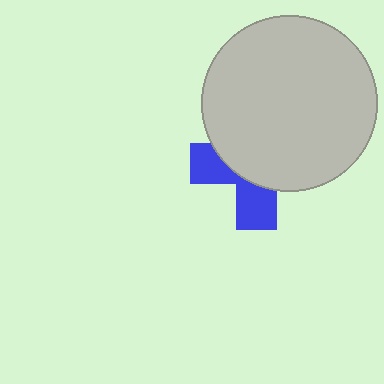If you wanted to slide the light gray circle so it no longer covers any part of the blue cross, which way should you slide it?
Slide it up — that is the most direct way to separate the two shapes.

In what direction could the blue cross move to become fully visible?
The blue cross could move down. That would shift it out from behind the light gray circle entirely.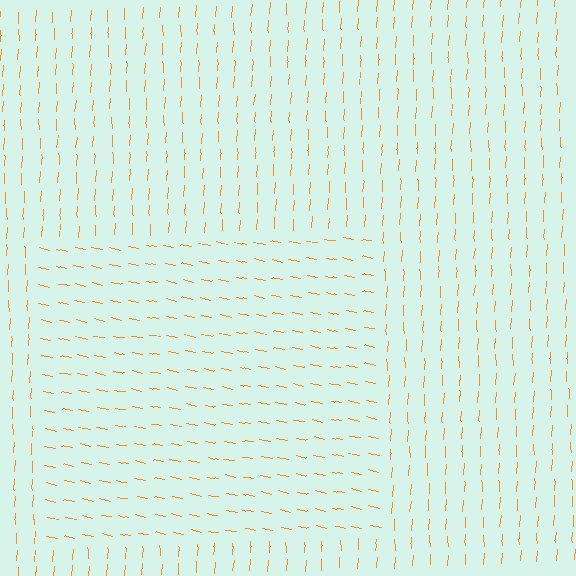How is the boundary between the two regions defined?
The boundary is defined purely by a change in line orientation (approximately 82 degrees difference). All lines are the same color and thickness.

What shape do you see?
I see a rectangle.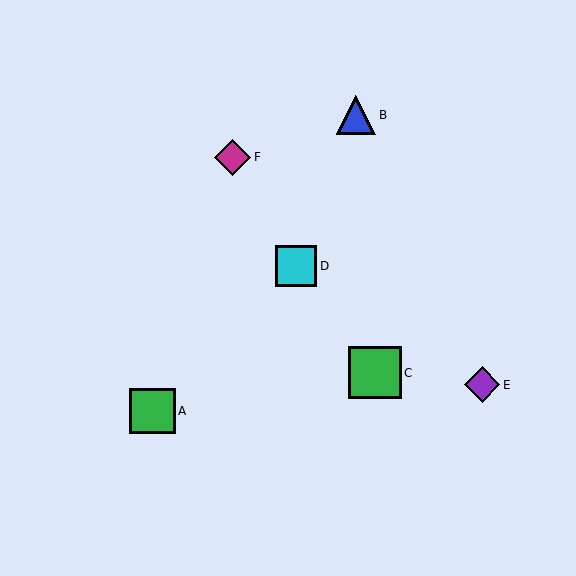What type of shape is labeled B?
Shape B is a blue triangle.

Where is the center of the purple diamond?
The center of the purple diamond is at (482, 385).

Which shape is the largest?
The green square (labeled C) is the largest.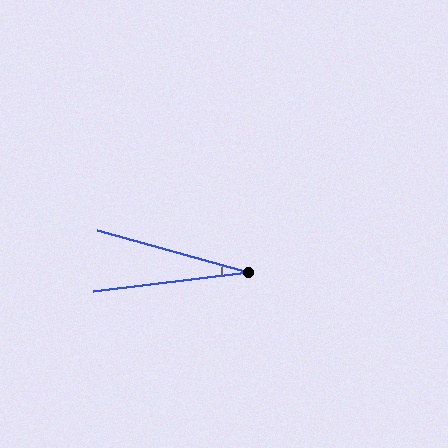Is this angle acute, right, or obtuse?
It is acute.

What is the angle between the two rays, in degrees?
Approximately 22 degrees.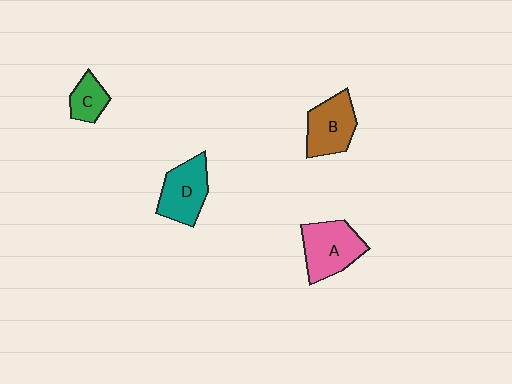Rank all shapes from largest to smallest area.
From largest to smallest: A (pink), D (teal), B (brown), C (green).